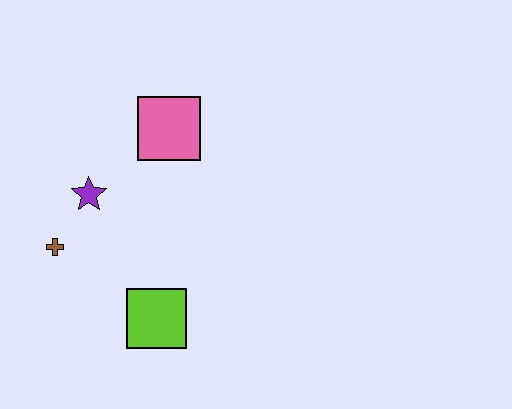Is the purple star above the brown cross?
Yes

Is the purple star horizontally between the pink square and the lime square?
No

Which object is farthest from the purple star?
The lime square is farthest from the purple star.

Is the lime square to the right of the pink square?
No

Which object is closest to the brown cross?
The purple star is closest to the brown cross.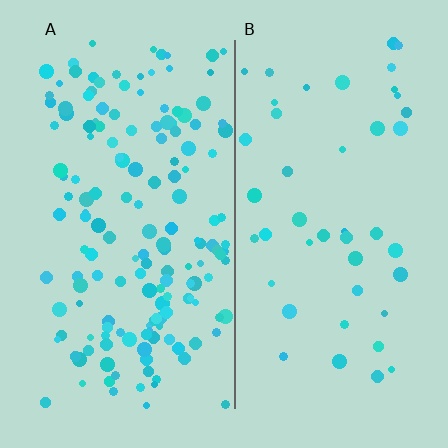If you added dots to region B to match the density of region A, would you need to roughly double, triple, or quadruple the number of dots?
Approximately triple.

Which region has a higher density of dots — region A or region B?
A (the left).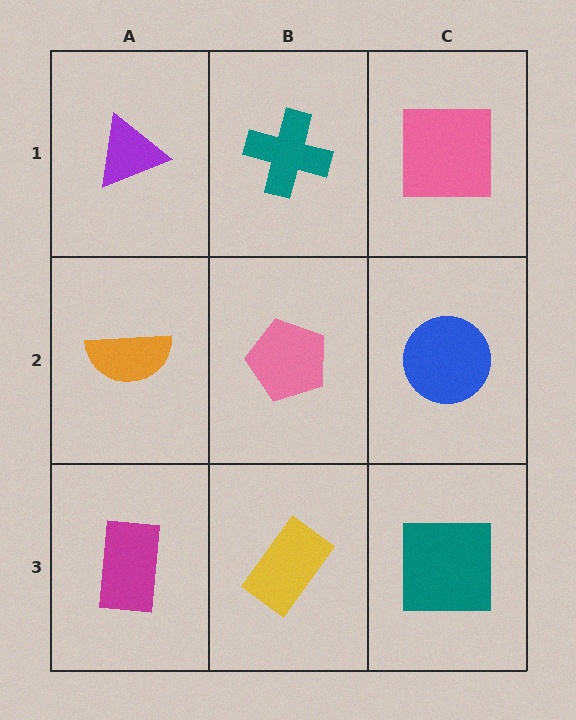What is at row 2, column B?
A pink pentagon.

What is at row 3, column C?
A teal square.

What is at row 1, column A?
A purple triangle.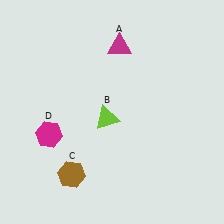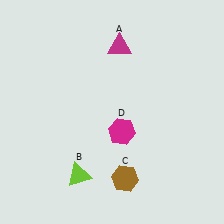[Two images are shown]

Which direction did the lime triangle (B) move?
The lime triangle (B) moved down.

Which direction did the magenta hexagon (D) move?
The magenta hexagon (D) moved right.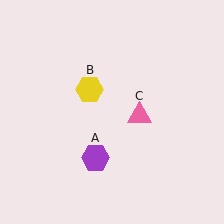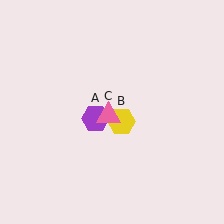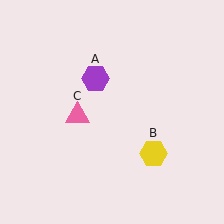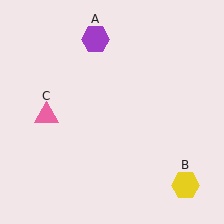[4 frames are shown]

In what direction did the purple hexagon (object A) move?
The purple hexagon (object A) moved up.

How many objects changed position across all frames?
3 objects changed position: purple hexagon (object A), yellow hexagon (object B), pink triangle (object C).